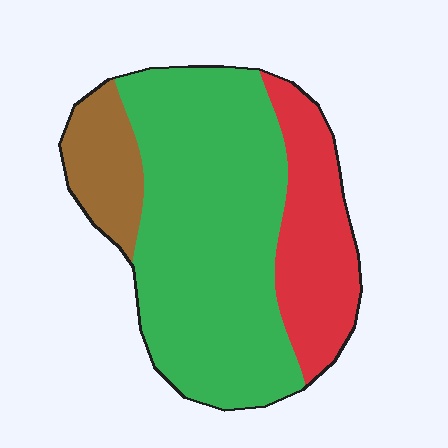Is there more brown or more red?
Red.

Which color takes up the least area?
Brown, at roughly 15%.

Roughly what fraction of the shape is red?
Red takes up between a sixth and a third of the shape.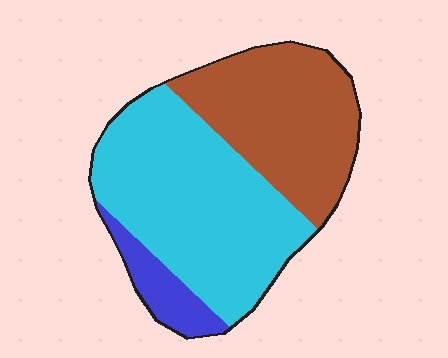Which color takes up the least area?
Blue, at roughly 10%.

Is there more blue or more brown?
Brown.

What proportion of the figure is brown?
Brown takes up between a quarter and a half of the figure.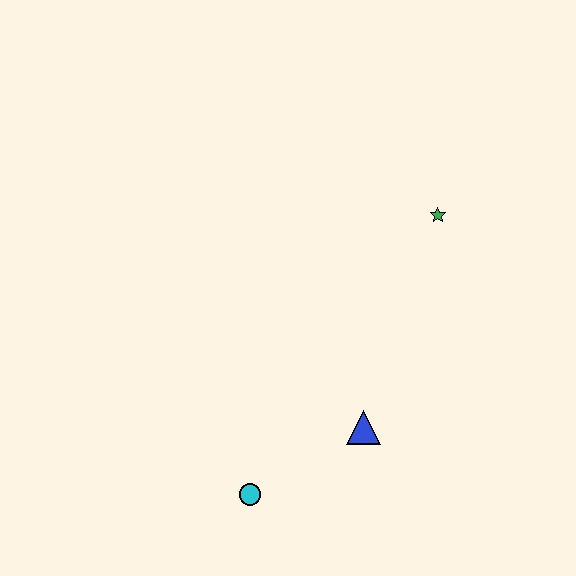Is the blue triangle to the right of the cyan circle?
Yes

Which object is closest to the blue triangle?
The cyan circle is closest to the blue triangle.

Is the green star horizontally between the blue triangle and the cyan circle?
No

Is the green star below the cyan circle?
No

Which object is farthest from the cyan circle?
The green star is farthest from the cyan circle.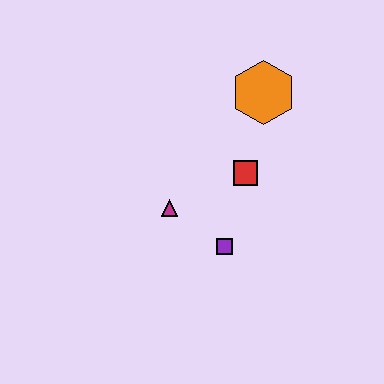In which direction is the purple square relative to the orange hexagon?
The purple square is below the orange hexagon.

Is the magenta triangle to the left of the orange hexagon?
Yes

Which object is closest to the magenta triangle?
The purple square is closest to the magenta triangle.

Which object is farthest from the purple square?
The orange hexagon is farthest from the purple square.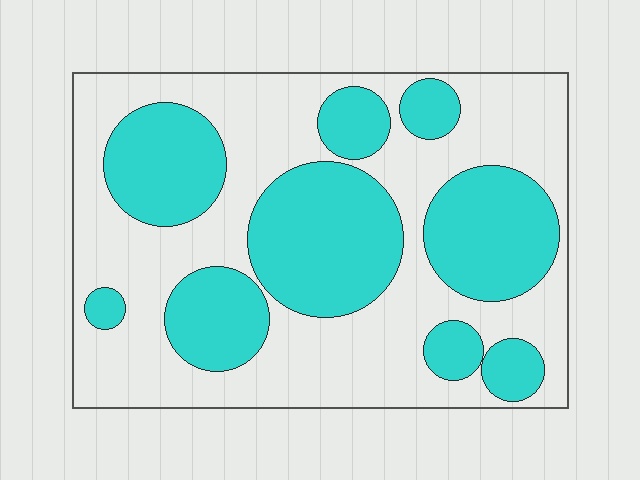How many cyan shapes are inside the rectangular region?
9.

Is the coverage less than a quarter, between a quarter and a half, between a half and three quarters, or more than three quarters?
Between a quarter and a half.